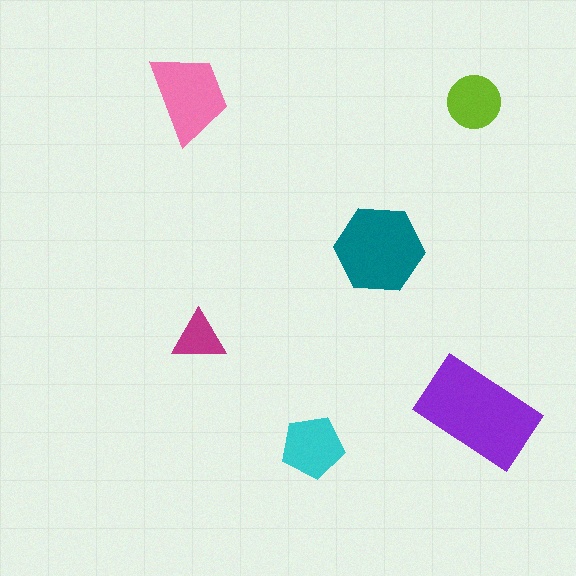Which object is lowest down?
The cyan pentagon is bottommost.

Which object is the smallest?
The magenta triangle.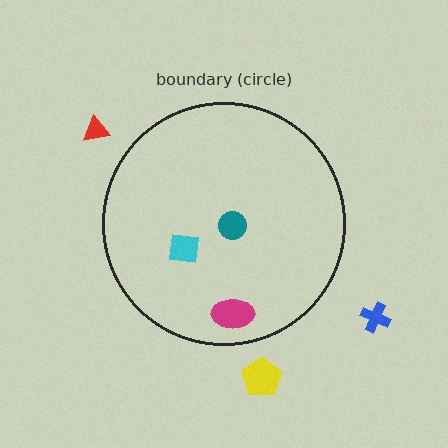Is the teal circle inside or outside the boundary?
Inside.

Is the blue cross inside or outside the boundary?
Outside.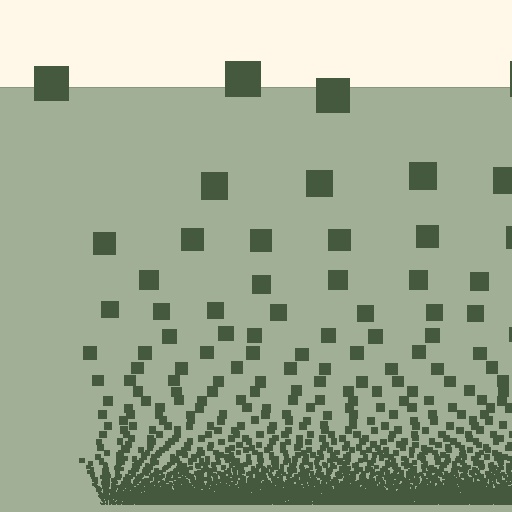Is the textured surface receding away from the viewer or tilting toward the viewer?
The surface appears to tilt toward the viewer. Texture elements get larger and sparser toward the top.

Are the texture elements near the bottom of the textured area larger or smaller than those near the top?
Smaller. The gradient is inverted — elements near the bottom are smaller and denser.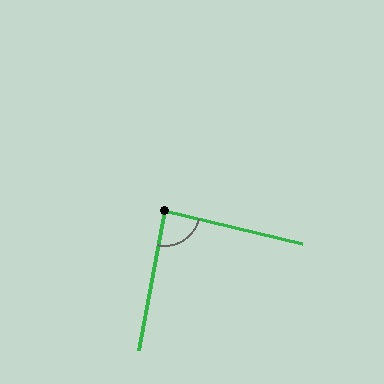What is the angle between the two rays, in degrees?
Approximately 87 degrees.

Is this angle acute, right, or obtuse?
It is approximately a right angle.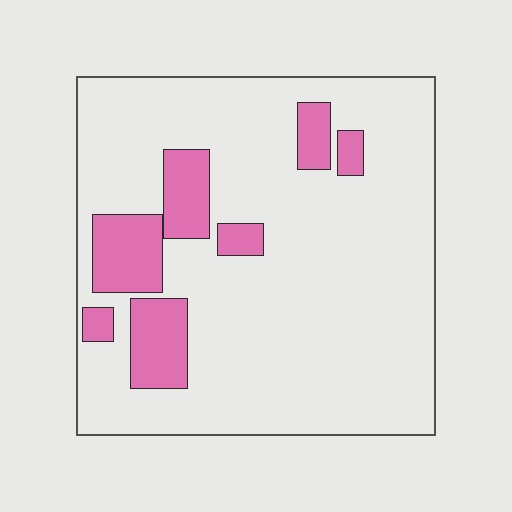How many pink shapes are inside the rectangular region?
7.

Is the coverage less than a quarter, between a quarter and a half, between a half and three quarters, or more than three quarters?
Less than a quarter.